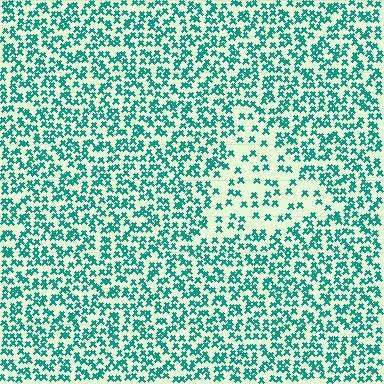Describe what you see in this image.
The image contains small teal elements arranged at two different densities. A triangle-shaped region is visible where the elements are less densely packed than the surrounding area.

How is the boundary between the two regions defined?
The boundary is defined by a change in element density (approximately 2.3x ratio). All elements are the same color, size, and shape.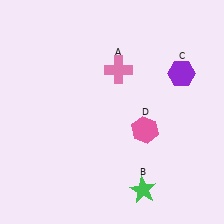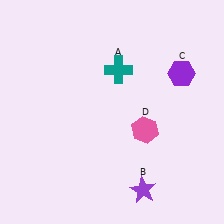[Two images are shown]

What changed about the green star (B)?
In Image 1, B is green. In Image 2, it changed to purple.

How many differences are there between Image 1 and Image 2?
There are 2 differences between the two images.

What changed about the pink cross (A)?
In Image 1, A is pink. In Image 2, it changed to teal.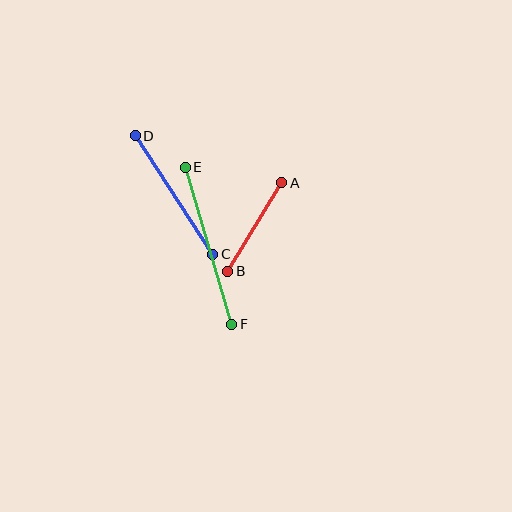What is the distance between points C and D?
The distance is approximately 142 pixels.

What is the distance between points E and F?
The distance is approximately 164 pixels.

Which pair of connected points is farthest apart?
Points E and F are farthest apart.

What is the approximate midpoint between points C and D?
The midpoint is at approximately (174, 195) pixels.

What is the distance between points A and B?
The distance is approximately 103 pixels.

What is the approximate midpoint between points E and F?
The midpoint is at approximately (208, 246) pixels.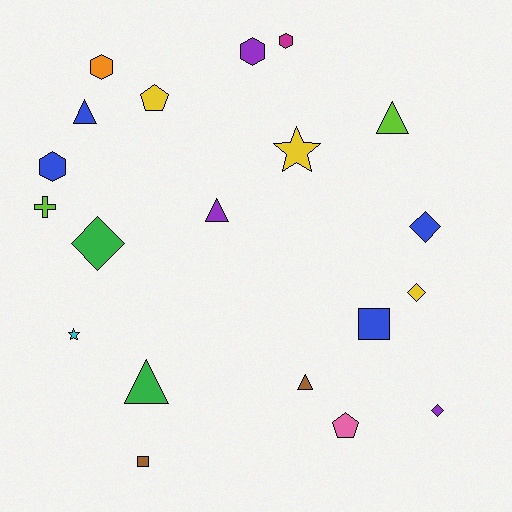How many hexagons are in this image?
There are 4 hexagons.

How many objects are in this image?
There are 20 objects.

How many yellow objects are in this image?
There are 3 yellow objects.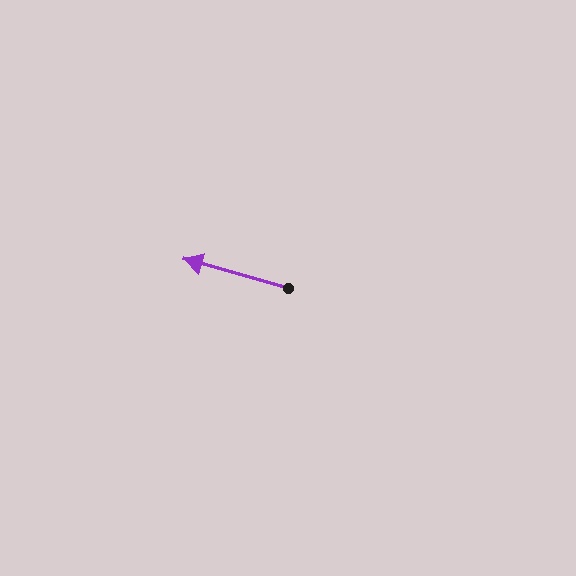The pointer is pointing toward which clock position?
Roughly 10 o'clock.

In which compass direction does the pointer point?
West.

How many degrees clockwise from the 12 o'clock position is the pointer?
Approximately 286 degrees.